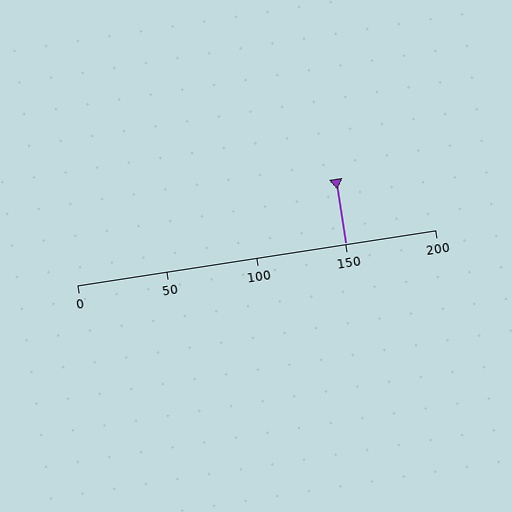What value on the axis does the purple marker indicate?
The marker indicates approximately 150.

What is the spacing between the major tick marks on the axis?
The major ticks are spaced 50 apart.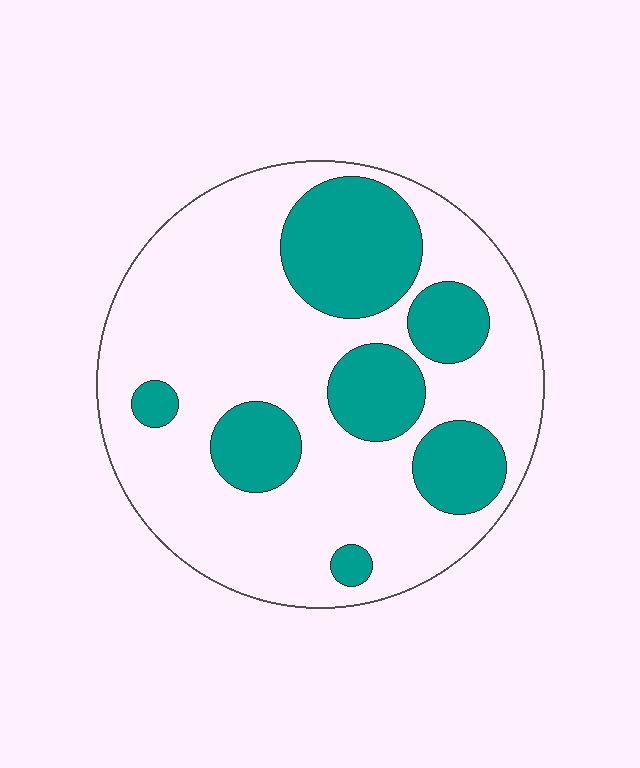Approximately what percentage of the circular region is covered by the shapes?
Approximately 30%.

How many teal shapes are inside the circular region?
7.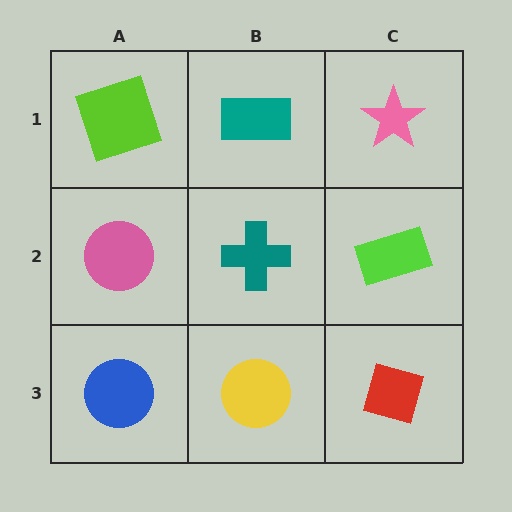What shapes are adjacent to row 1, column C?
A lime rectangle (row 2, column C), a teal rectangle (row 1, column B).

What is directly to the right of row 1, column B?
A pink star.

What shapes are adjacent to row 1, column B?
A teal cross (row 2, column B), a lime square (row 1, column A), a pink star (row 1, column C).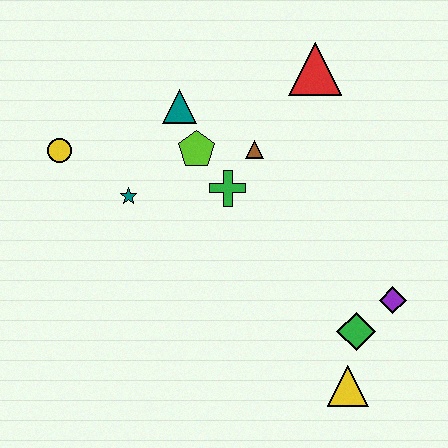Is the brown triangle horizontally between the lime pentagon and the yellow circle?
No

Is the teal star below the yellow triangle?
No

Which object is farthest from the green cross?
The yellow triangle is farthest from the green cross.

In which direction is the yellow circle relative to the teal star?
The yellow circle is to the left of the teal star.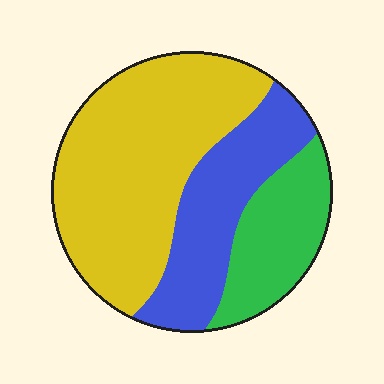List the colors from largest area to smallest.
From largest to smallest: yellow, blue, green.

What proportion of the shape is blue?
Blue covers roughly 25% of the shape.